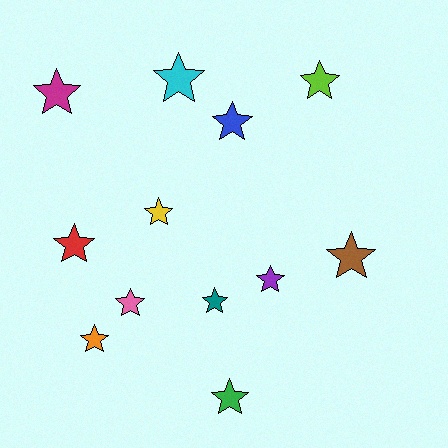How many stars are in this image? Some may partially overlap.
There are 12 stars.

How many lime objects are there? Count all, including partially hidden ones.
There is 1 lime object.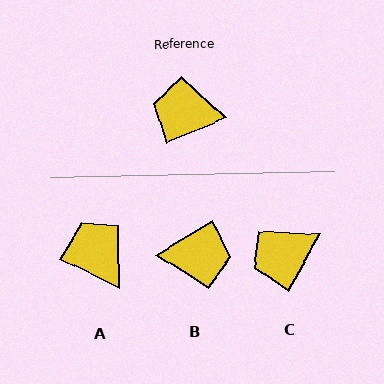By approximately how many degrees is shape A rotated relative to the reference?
Approximately 48 degrees clockwise.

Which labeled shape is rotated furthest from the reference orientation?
B, about 171 degrees away.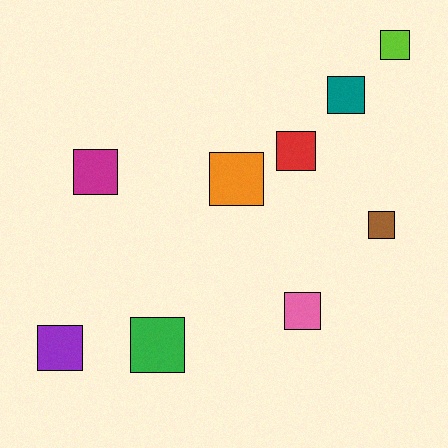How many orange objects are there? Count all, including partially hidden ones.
There is 1 orange object.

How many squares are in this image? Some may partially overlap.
There are 9 squares.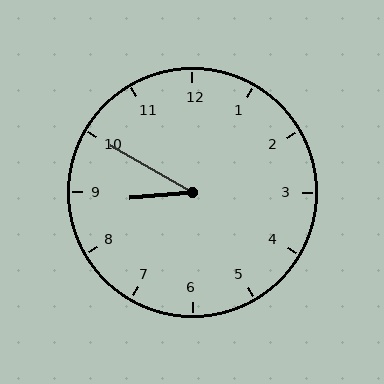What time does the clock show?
8:50.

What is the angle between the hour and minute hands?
Approximately 35 degrees.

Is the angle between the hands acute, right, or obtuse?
It is acute.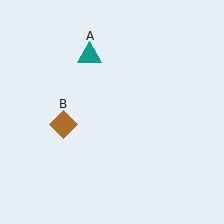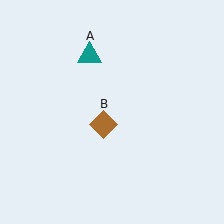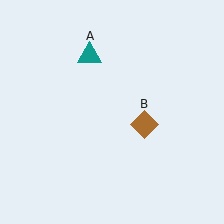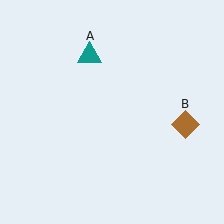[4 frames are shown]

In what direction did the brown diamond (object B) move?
The brown diamond (object B) moved right.